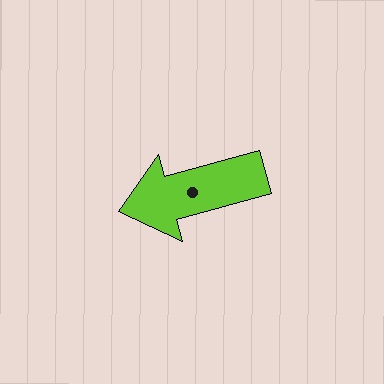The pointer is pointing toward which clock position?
Roughly 8 o'clock.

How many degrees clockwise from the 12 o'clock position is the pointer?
Approximately 255 degrees.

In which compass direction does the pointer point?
West.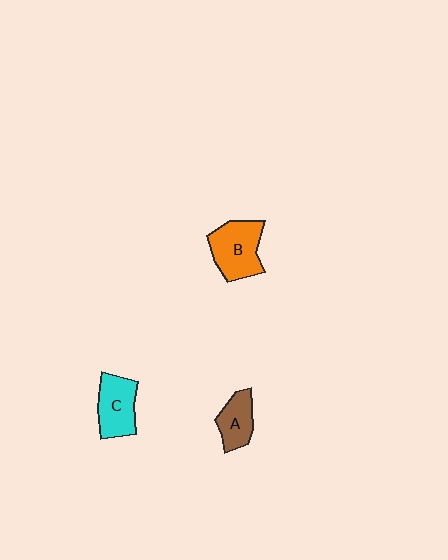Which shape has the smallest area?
Shape A (brown).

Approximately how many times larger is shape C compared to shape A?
Approximately 1.3 times.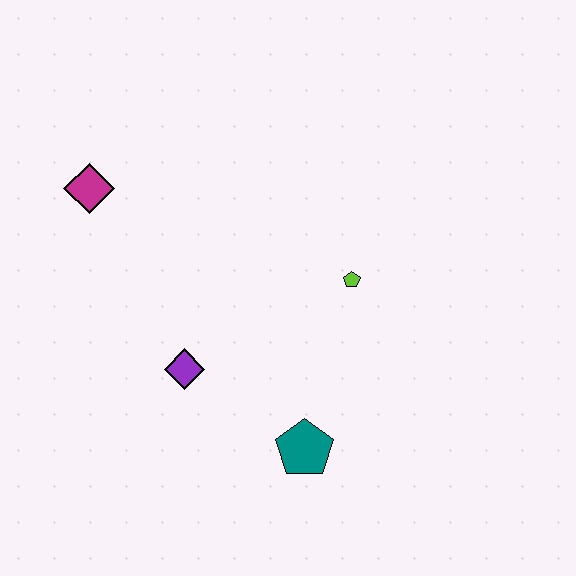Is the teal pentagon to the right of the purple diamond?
Yes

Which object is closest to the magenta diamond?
The purple diamond is closest to the magenta diamond.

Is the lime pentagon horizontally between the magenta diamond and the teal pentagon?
No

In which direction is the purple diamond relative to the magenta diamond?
The purple diamond is below the magenta diamond.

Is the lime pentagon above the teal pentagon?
Yes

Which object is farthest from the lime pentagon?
The magenta diamond is farthest from the lime pentagon.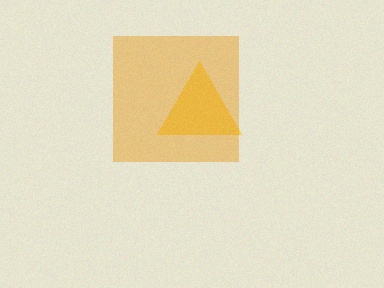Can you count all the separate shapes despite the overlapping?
Yes, there are 2 separate shapes.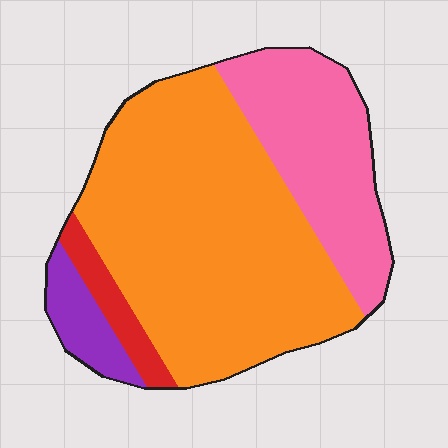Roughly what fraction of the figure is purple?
Purple takes up about one tenth (1/10) of the figure.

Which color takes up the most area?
Orange, at roughly 60%.